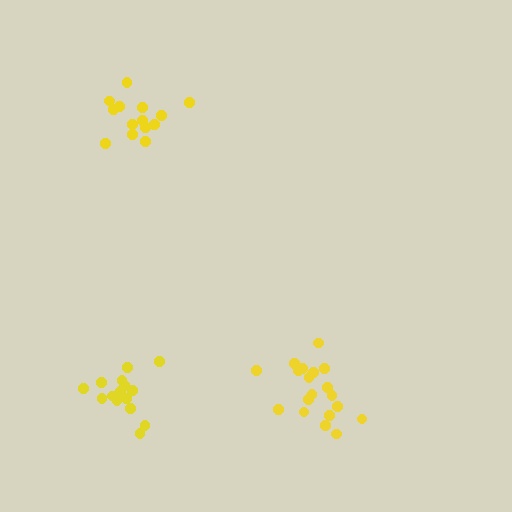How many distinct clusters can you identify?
There are 3 distinct clusters.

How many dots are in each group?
Group 1: 14 dots, Group 2: 19 dots, Group 3: 15 dots (48 total).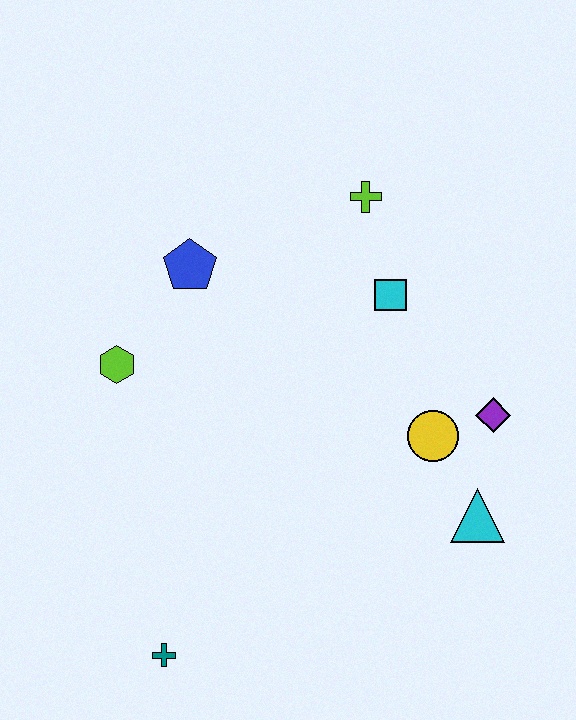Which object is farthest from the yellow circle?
The teal cross is farthest from the yellow circle.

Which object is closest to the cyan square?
The lime cross is closest to the cyan square.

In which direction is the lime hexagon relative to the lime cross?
The lime hexagon is to the left of the lime cross.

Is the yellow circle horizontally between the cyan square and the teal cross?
No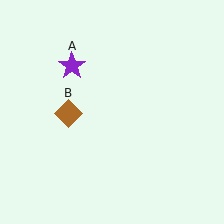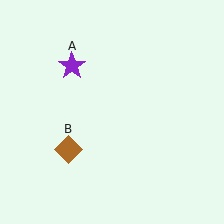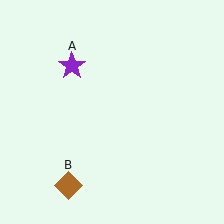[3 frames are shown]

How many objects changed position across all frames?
1 object changed position: brown diamond (object B).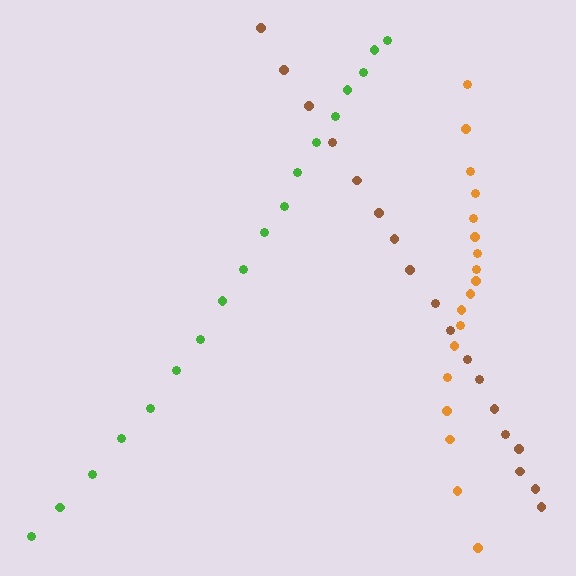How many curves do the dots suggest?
There are 3 distinct paths.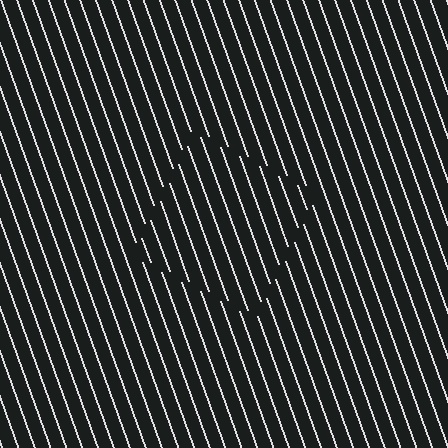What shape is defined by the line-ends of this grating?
An illusory square. The interior of the shape contains the same grating, shifted by half a period — the contour is defined by the phase discontinuity where line-ends from the inner and outer gratings abut.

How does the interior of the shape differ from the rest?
The interior of the shape contains the same grating, shifted by half a period — the contour is defined by the phase discontinuity where line-ends from the inner and outer gratings abut.